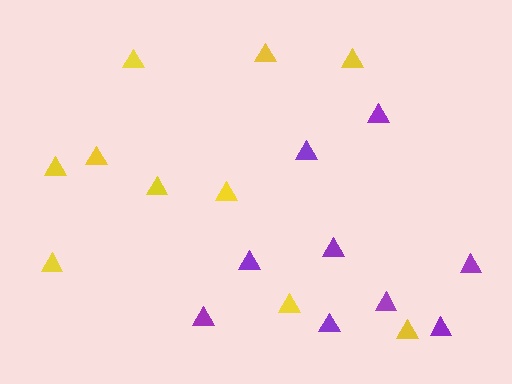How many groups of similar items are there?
There are 2 groups: one group of purple triangles (9) and one group of yellow triangles (10).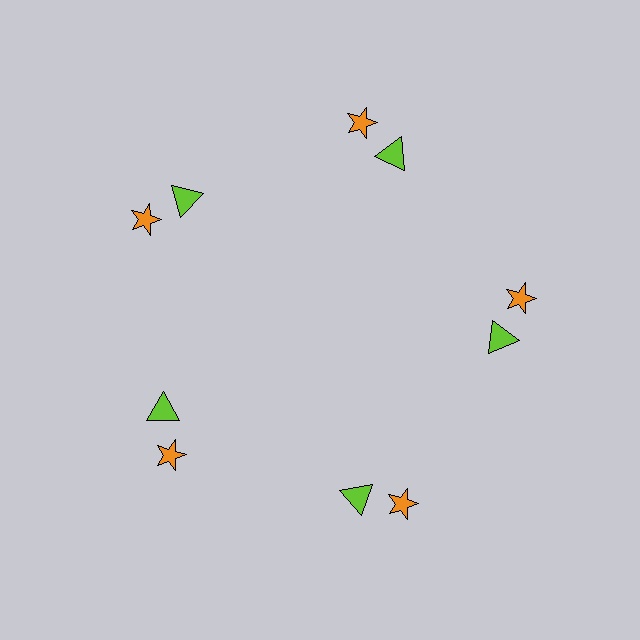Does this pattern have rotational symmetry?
Yes, this pattern has 5-fold rotational symmetry. It looks the same after rotating 72 degrees around the center.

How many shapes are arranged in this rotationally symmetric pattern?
There are 10 shapes, arranged in 5 groups of 2.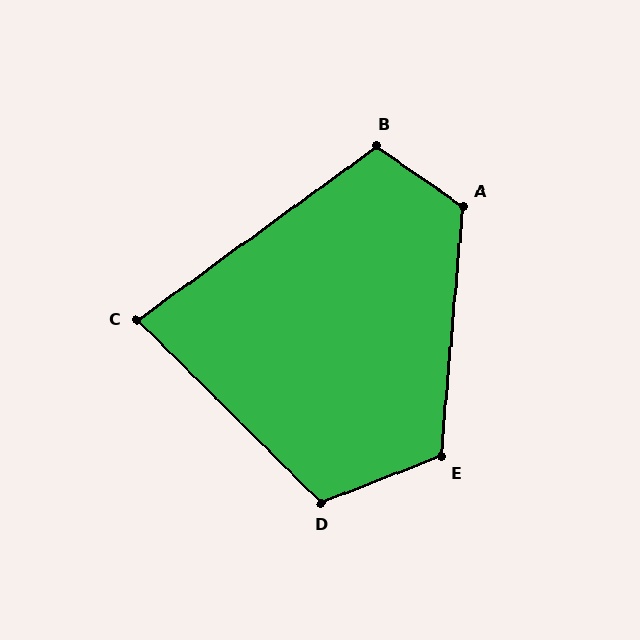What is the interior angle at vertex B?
Approximately 109 degrees (obtuse).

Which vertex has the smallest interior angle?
C, at approximately 81 degrees.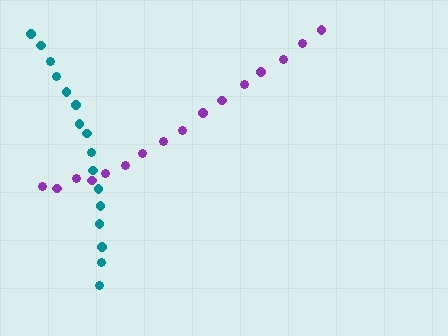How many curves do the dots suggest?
There are 2 distinct paths.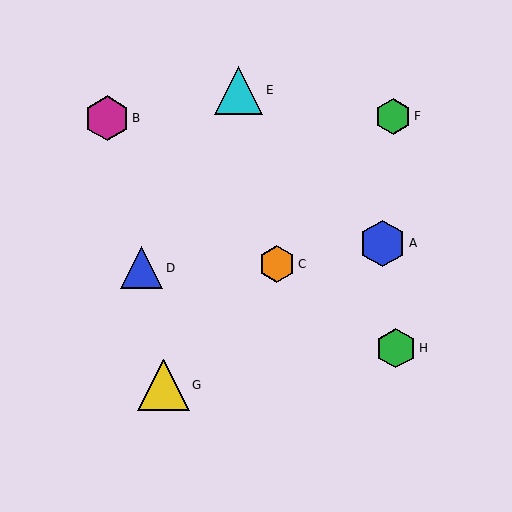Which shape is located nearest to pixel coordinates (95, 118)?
The magenta hexagon (labeled B) at (107, 118) is nearest to that location.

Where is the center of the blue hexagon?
The center of the blue hexagon is at (383, 243).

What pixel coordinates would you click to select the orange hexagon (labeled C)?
Click at (277, 264) to select the orange hexagon C.